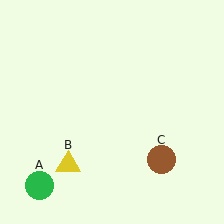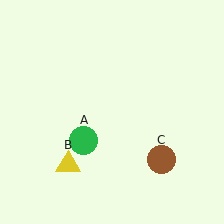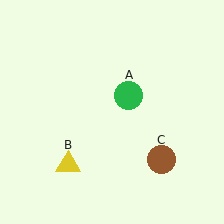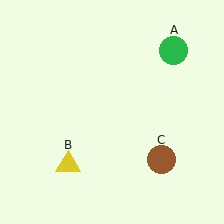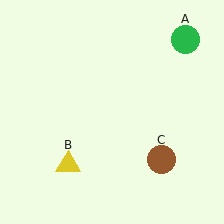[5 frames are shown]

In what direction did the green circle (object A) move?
The green circle (object A) moved up and to the right.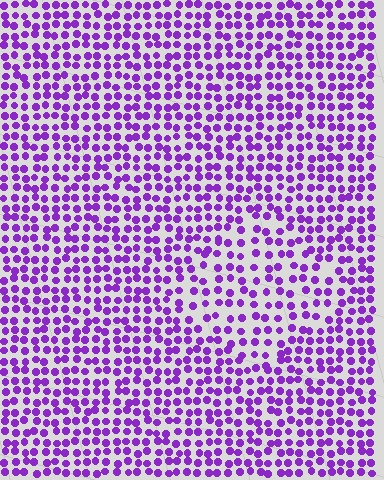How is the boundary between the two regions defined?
The boundary is defined by a change in element density (approximately 1.5x ratio). All elements are the same color, size, and shape.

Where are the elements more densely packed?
The elements are more densely packed outside the diamond boundary.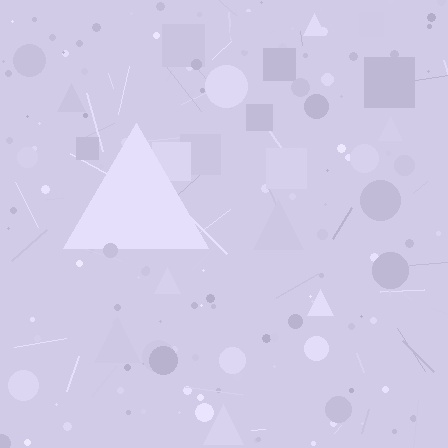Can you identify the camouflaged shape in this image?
The camouflaged shape is a triangle.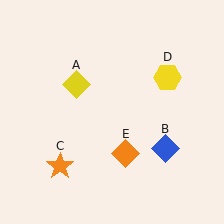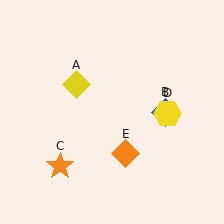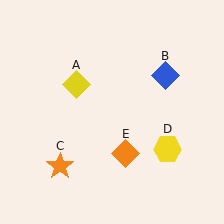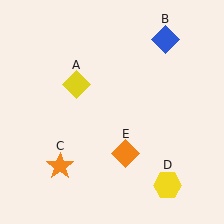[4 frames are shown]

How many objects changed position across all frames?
2 objects changed position: blue diamond (object B), yellow hexagon (object D).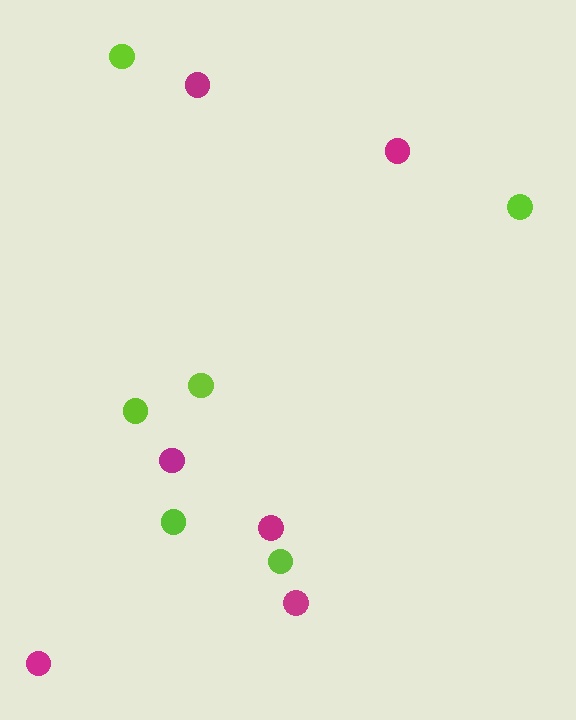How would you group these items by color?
There are 2 groups: one group of lime circles (6) and one group of magenta circles (6).